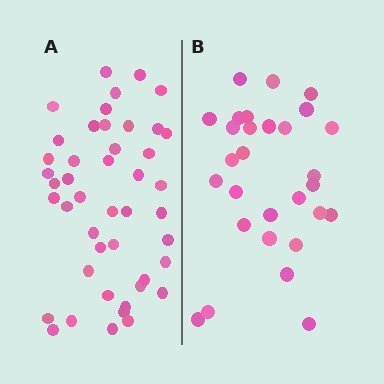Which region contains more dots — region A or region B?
Region A (the left region) has more dots.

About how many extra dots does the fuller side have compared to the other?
Region A has approximately 15 more dots than region B.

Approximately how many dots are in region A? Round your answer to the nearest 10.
About 40 dots. (The exact count is 45, which rounds to 40.)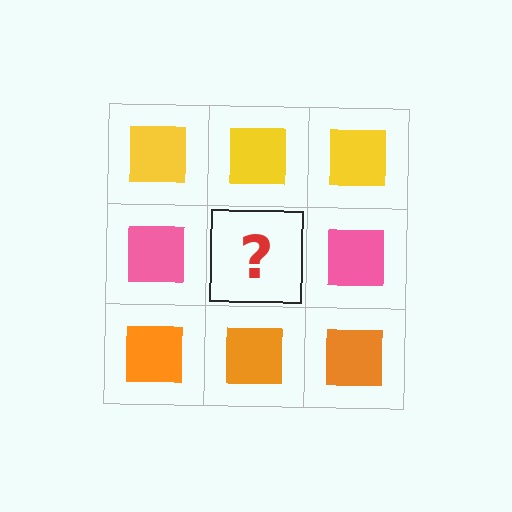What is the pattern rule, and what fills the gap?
The rule is that each row has a consistent color. The gap should be filled with a pink square.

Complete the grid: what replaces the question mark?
The question mark should be replaced with a pink square.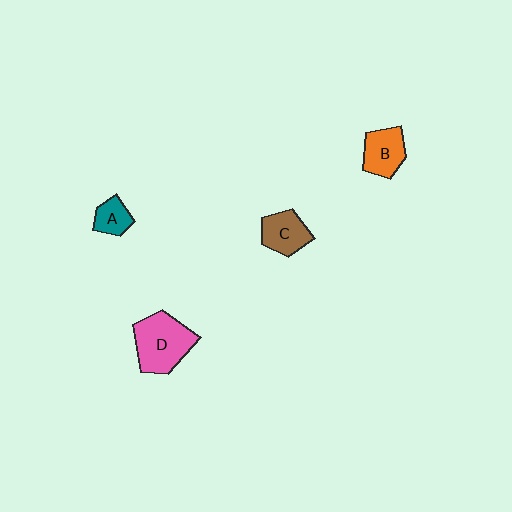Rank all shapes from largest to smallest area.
From largest to smallest: D (pink), B (orange), C (brown), A (teal).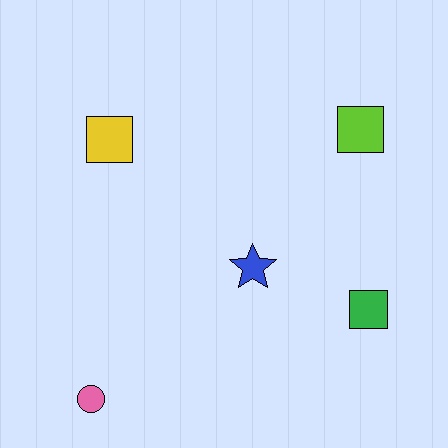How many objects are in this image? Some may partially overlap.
There are 5 objects.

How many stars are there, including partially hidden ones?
There is 1 star.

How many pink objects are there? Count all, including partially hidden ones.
There is 1 pink object.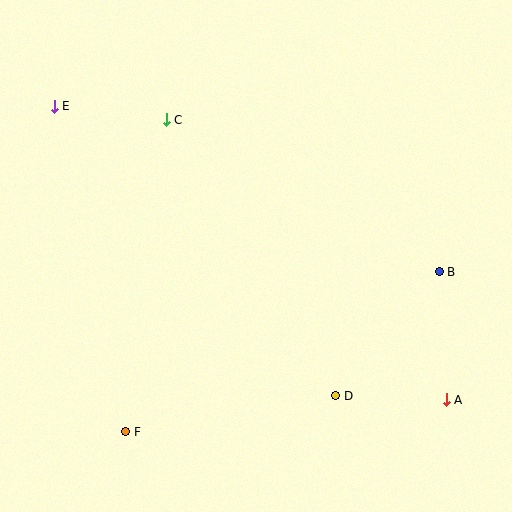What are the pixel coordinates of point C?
Point C is at (166, 120).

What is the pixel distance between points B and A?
The distance between B and A is 128 pixels.